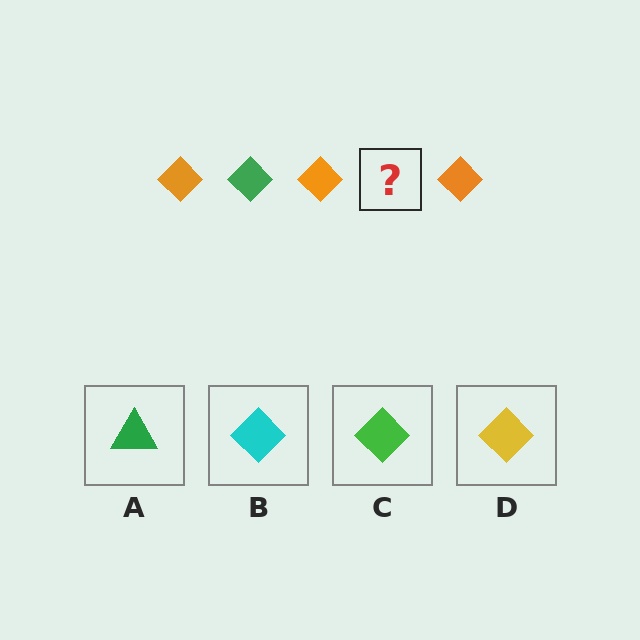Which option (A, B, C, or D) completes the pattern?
C.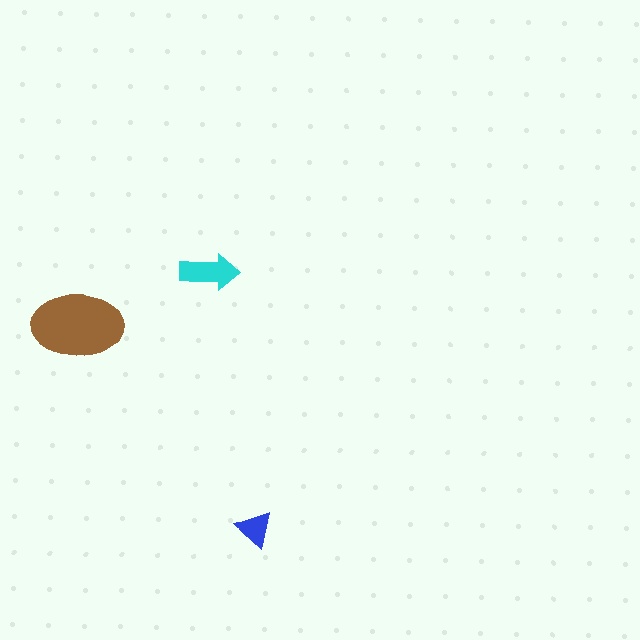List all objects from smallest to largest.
The blue triangle, the cyan arrow, the brown ellipse.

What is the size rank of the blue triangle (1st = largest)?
3rd.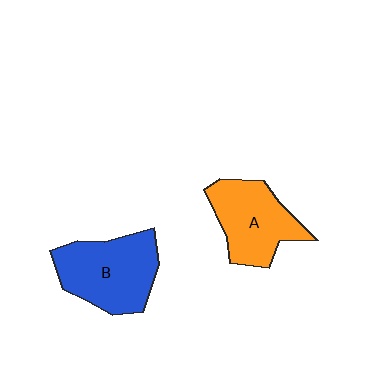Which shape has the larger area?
Shape B (blue).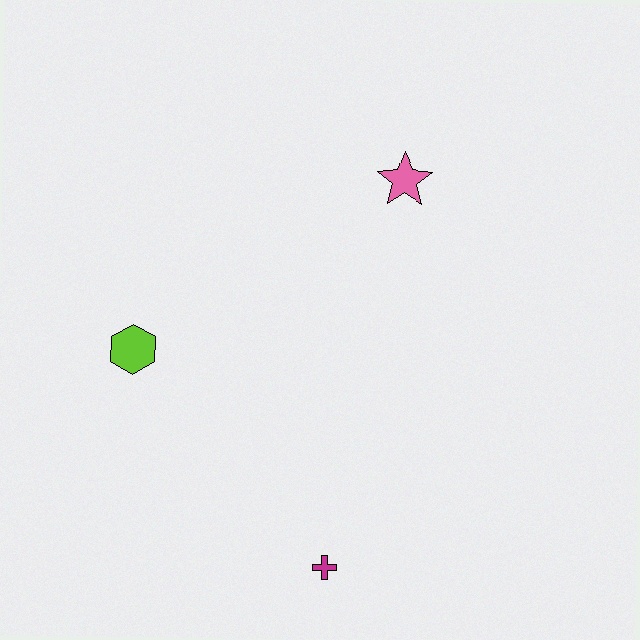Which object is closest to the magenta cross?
The lime hexagon is closest to the magenta cross.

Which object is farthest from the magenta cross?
The pink star is farthest from the magenta cross.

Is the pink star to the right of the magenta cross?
Yes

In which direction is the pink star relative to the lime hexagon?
The pink star is to the right of the lime hexagon.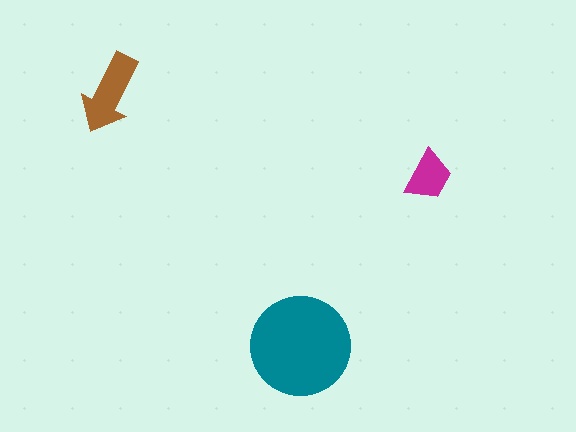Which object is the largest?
The teal circle.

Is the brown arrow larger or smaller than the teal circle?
Smaller.